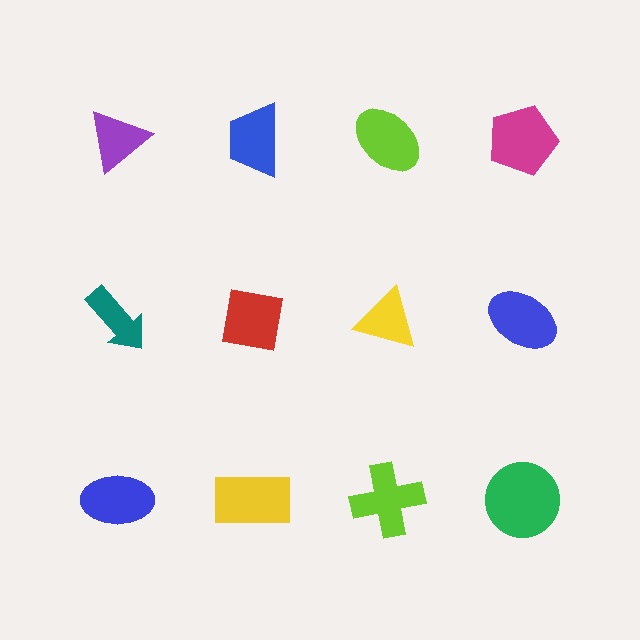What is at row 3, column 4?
A green circle.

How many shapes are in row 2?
4 shapes.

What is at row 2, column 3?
A yellow triangle.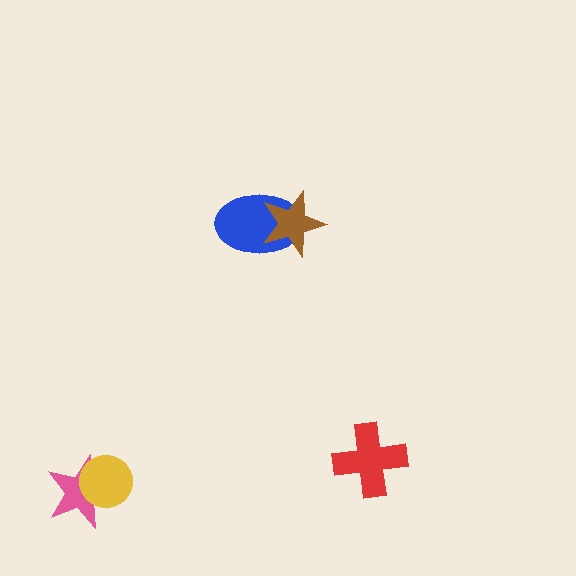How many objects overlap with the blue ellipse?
1 object overlaps with the blue ellipse.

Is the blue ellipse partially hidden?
Yes, it is partially covered by another shape.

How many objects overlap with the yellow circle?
1 object overlaps with the yellow circle.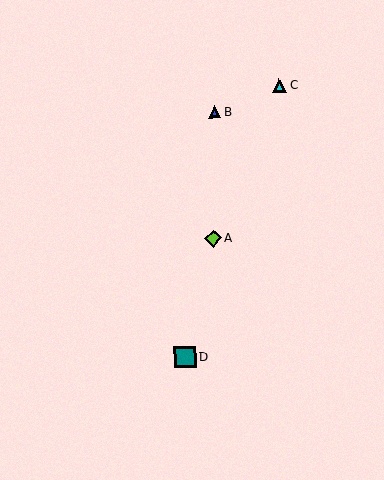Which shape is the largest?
The teal square (labeled D) is the largest.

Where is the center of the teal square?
The center of the teal square is at (185, 357).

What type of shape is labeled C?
Shape C is a cyan triangle.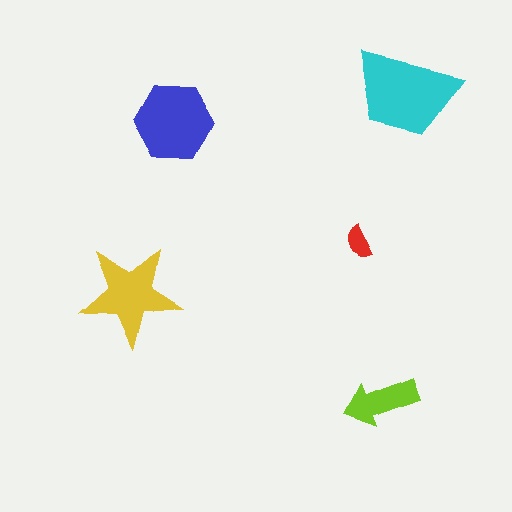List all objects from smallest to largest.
The red semicircle, the lime arrow, the yellow star, the blue hexagon, the cyan trapezoid.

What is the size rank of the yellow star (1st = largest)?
3rd.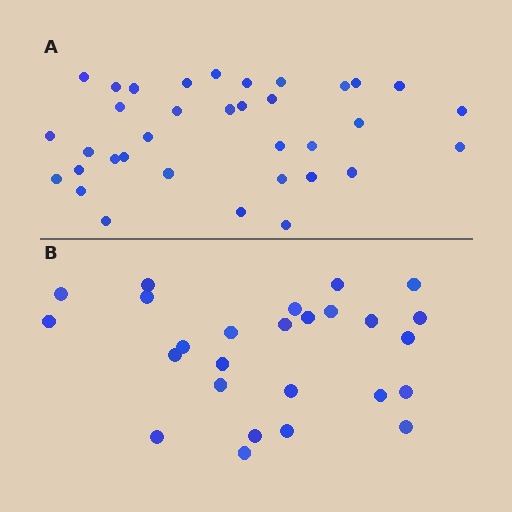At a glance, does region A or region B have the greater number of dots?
Region A (the top region) has more dots.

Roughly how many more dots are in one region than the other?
Region A has roughly 8 or so more dots than region B.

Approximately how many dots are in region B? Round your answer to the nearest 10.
About 30 dots. (The exact count is 26, which rounds to 30.)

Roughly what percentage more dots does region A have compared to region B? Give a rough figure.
About 35% more.